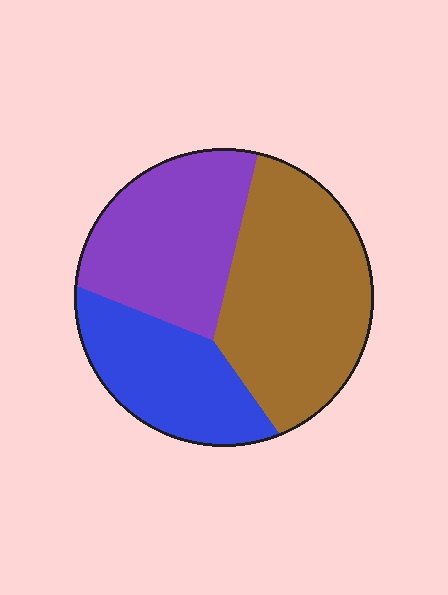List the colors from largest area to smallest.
From largest to smallest: brown, purple, blue.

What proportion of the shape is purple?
Purple covers around 30% of the shape.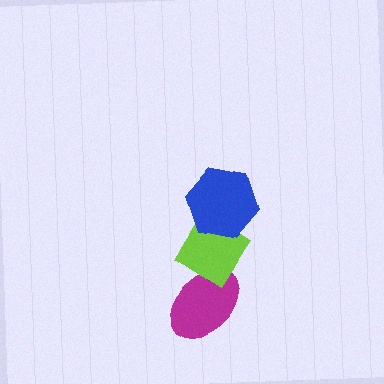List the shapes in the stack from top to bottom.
From top to bottom: the blue hexagon, the lime diamond, the magenta ellipse.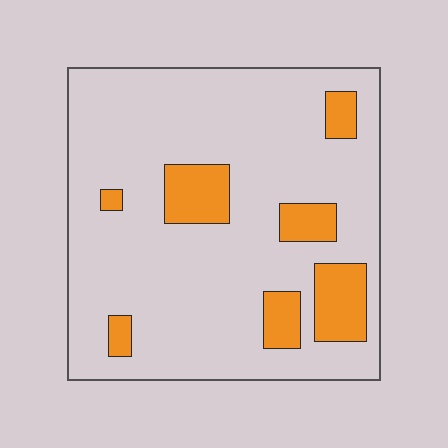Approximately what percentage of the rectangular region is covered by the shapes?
Approximately 15%.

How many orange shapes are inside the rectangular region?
7.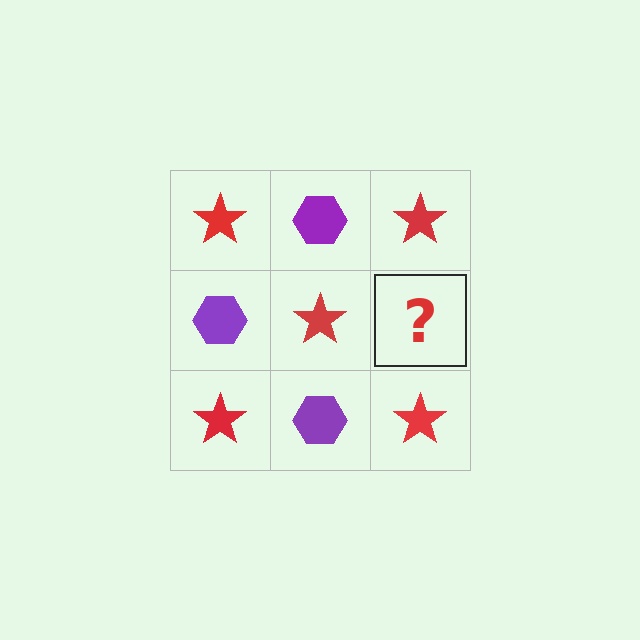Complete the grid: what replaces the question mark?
The question mark should be replaced with a purple hexagon.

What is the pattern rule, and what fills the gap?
The rule is that it alternates red star and purple hexagon in a checkerboard pattern. The gap should be filled with a purple hexagon.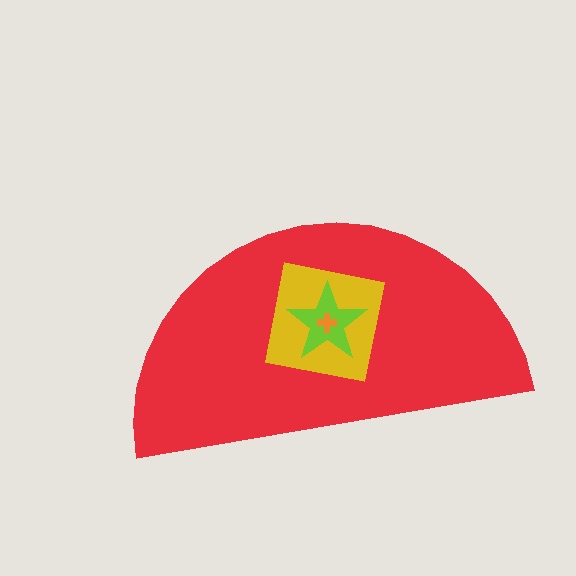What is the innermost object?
The orange cross.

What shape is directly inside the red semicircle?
The yellow square.